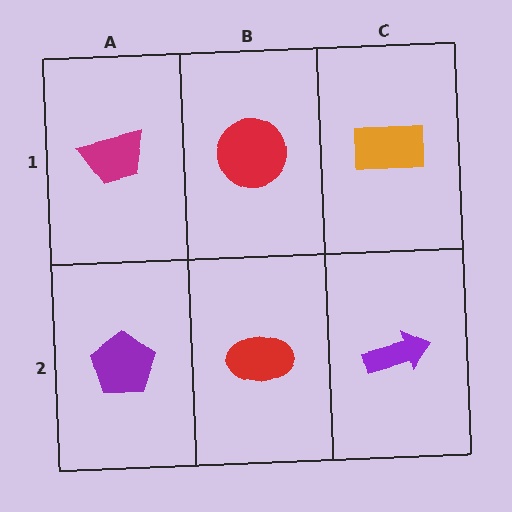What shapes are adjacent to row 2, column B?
A red circle (row 1, column B), a purple pentagon (row 2, column A), a purple arrow (row 2, column C).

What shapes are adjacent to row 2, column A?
A magenta trapezoid (row 1, column A), a red ellipse (row 2, column B).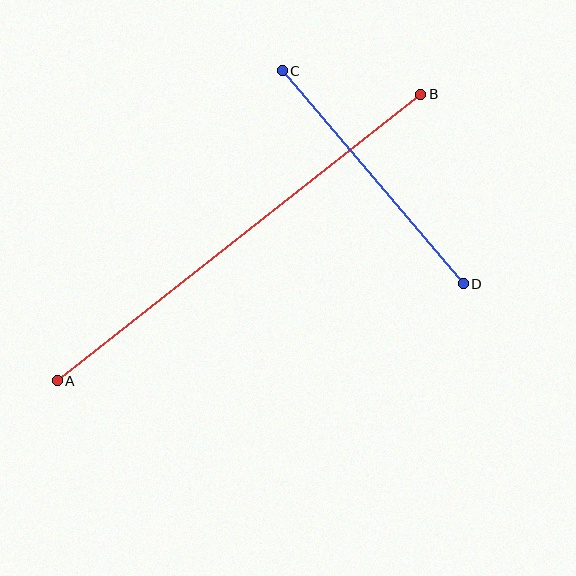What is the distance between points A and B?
The distance is approximately 463 pixels.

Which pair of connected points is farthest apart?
Points A and B are farthest apart.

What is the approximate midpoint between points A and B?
The midpoint is at approximately (239, 237) pixels.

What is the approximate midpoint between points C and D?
The midpoint is at approximately (373, 177) pixels.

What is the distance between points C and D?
The distance is approximately 280 pixels.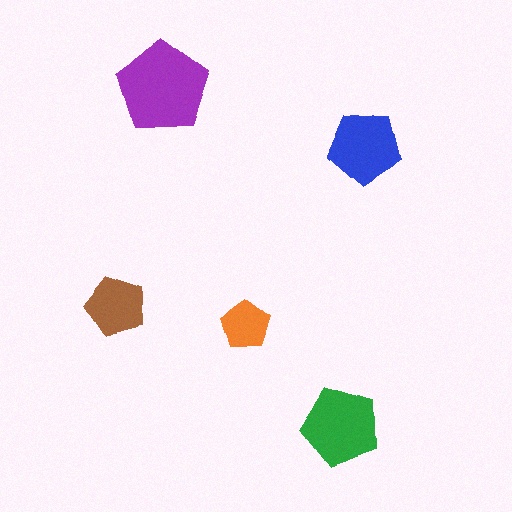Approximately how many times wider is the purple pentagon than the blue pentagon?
About 1.5 times wider.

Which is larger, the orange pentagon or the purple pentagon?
The purple one.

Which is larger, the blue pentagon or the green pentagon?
The green one.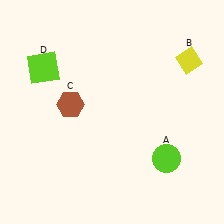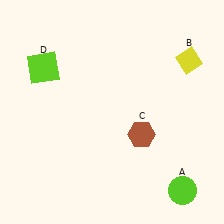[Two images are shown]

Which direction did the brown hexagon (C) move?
The brown hexagon (C) moved right.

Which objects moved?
The objects that moved are: the lime circle (A), the brown hexagon (C).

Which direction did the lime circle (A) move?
The lime circle (A) moved down.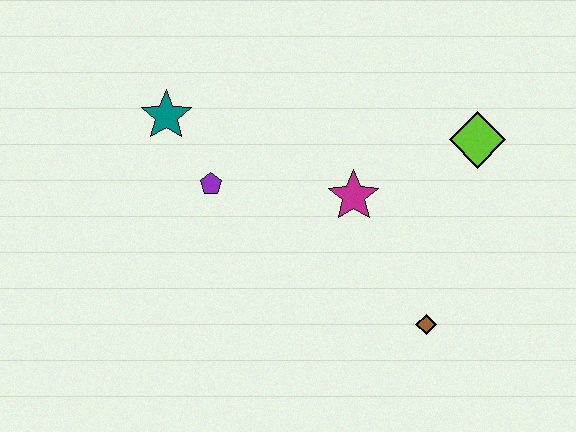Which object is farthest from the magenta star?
The teal star is farthest from the magenta star.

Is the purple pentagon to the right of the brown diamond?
No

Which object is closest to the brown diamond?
The magenta star is closest to the brown diamond.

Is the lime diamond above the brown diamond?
Yes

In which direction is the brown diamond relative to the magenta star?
The brown diamond is below the magenta star.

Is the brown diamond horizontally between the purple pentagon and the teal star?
No